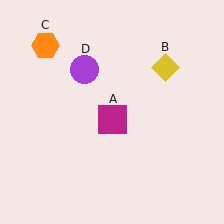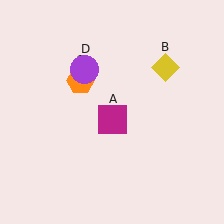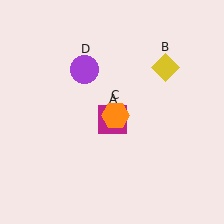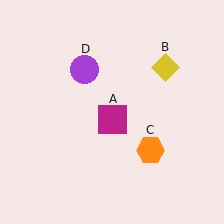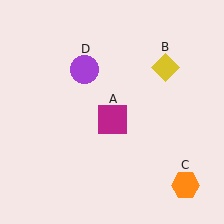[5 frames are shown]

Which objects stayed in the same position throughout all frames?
Magenta square (object A) and yellow diamond (object B) and purple circle (object D) remained stationary.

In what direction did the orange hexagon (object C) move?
The orange hexagon (object C) moved down and to the right.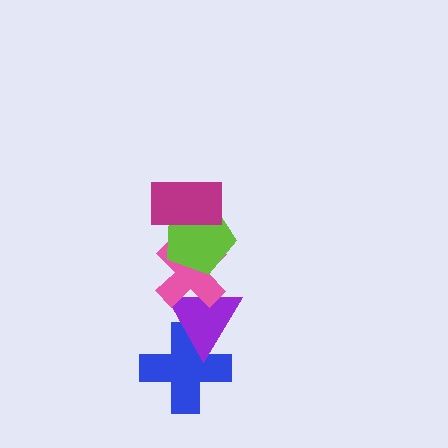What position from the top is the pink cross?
The pink cross is 3rd from the top.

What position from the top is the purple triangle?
The purple triangle is 4th from the top.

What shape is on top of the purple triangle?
The pink cross is on top of the purple triangle.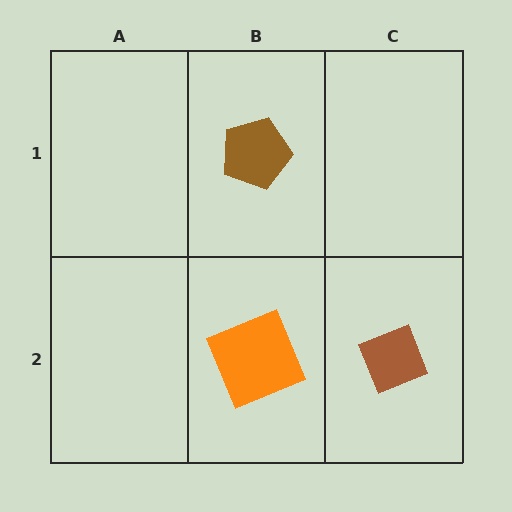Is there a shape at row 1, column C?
No, that cell is empty.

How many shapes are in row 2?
2 shapes.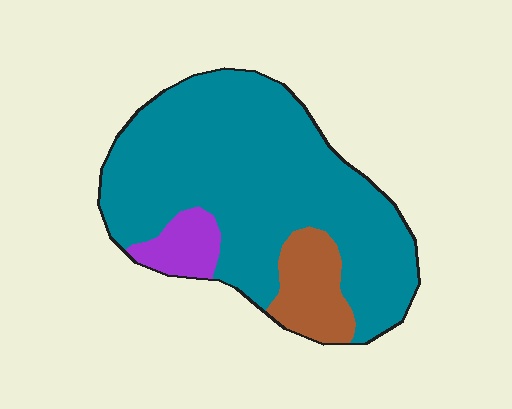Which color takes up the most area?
Teal, at roughly 80%.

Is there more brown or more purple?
Brown.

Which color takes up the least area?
Purple, at roughly 10%.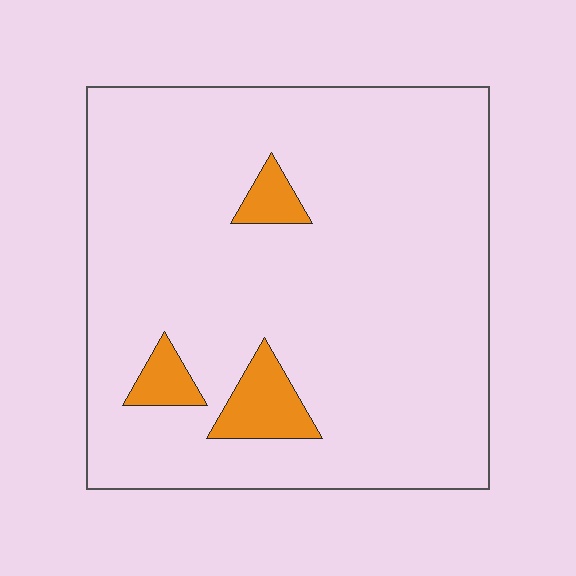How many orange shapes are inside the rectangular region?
3.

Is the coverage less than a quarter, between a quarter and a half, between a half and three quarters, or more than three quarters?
Less than a quarter.